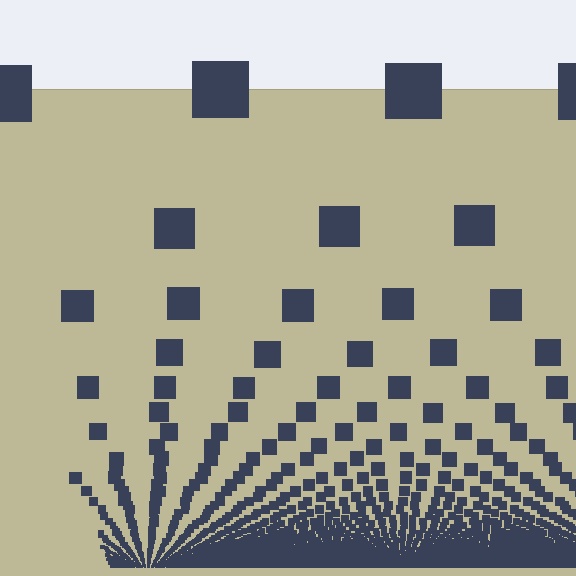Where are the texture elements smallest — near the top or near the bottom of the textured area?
Near the bottom.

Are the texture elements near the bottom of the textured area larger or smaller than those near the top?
Smaller. The gradient is inverted — elements near the bottom are smaller and denser.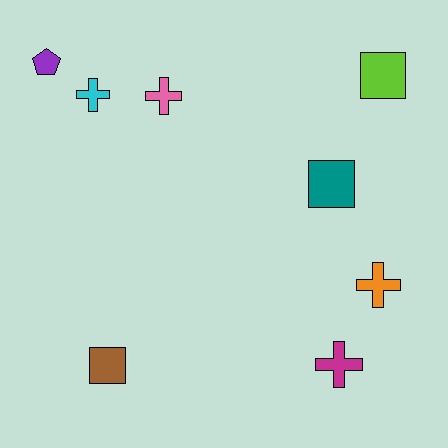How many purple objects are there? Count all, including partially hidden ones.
There is 1 purple object.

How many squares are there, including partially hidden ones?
There are 3 squares.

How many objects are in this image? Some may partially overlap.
There are 8 objects.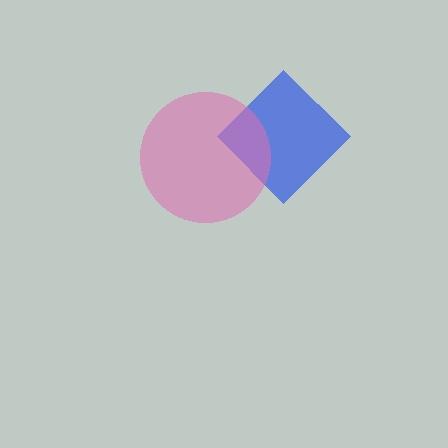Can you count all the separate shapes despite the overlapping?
Yes, there are 2 separate shapes.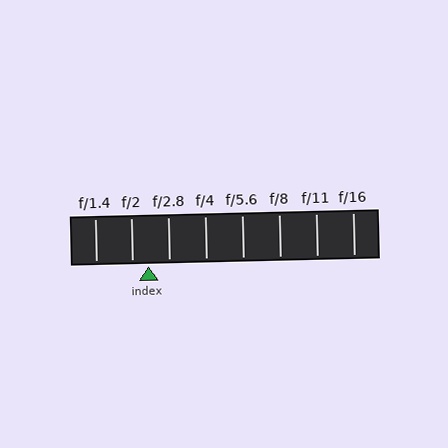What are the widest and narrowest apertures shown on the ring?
The widest aperture shown is f/1.4 and the narrowest is f/16.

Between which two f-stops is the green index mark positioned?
The index mark is between f/2 and f/2.8.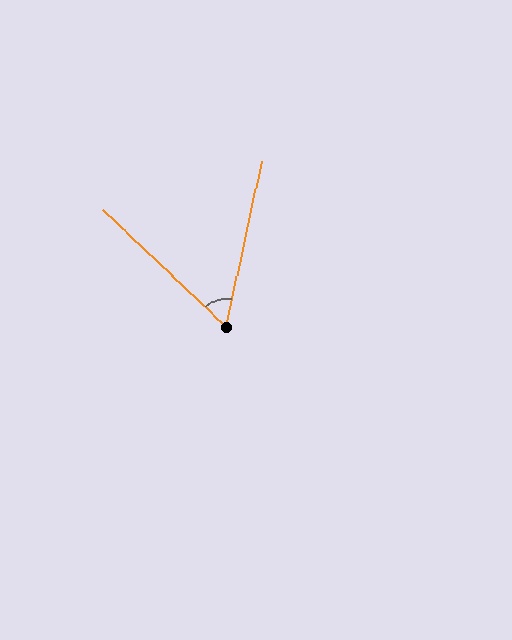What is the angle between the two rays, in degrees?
Approximately 59 degrees.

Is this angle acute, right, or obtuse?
It is acute.